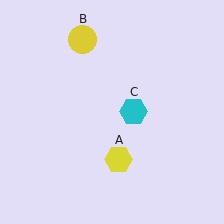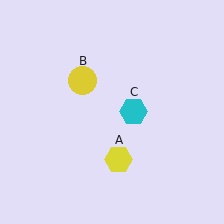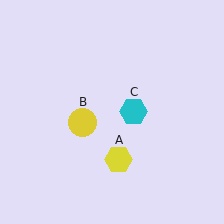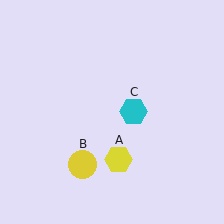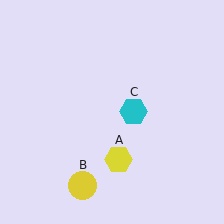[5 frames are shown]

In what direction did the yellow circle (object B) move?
The yellow circle (object B) moved down.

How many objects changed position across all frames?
1 object changed position: yellow circle (object B).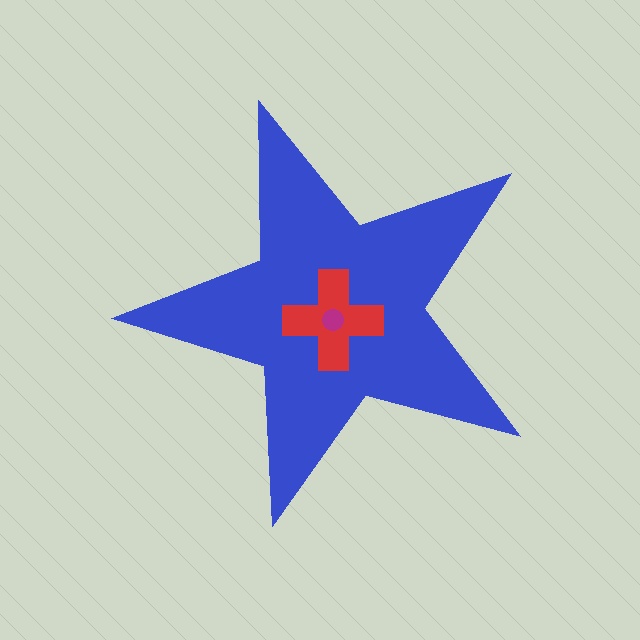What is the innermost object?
The magenta circle.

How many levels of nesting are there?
3.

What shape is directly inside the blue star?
The red cross.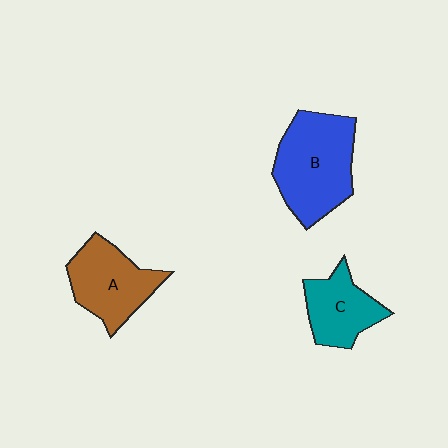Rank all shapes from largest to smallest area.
From largest to smallest: B (blue), A (brown), C (teal).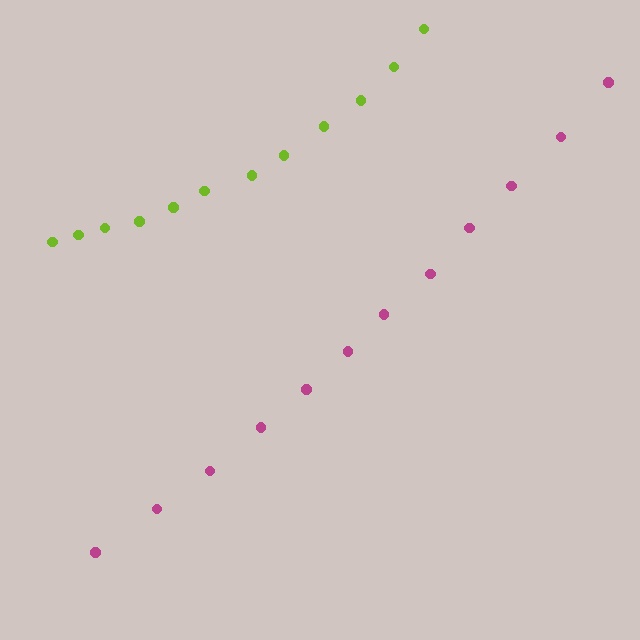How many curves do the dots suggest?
There are 2 distinct paths.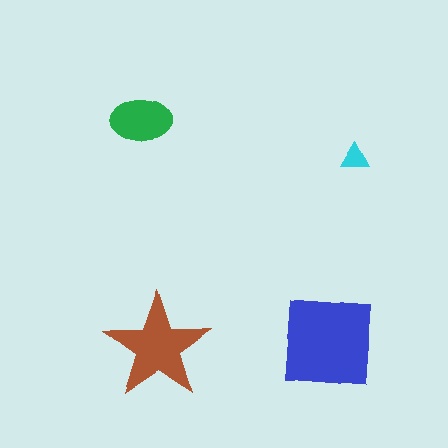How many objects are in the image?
There are 4 objects in the image.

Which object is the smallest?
The cyan triangle.